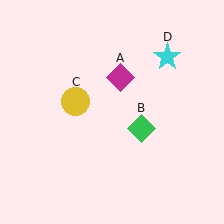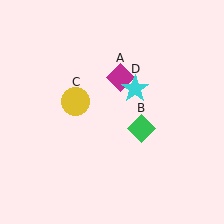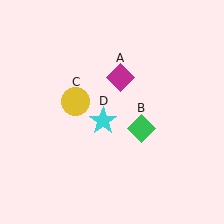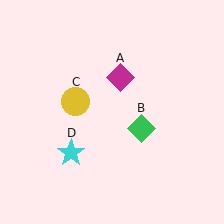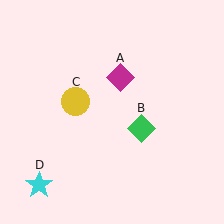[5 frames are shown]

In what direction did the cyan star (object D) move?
The cyan star (object D) moved down and to the left.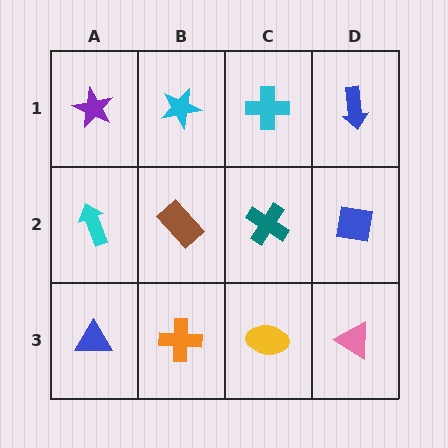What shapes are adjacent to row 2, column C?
A cyan cross (row 1, column C), a yellow ellipse (row 3, column C), a brown rectangle (row 2, column B), a blue square (row 2, column D).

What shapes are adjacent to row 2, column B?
A cyan star (row 1, column B), an orange cross (row 3, column B), a cyan arrow (row 2, column A), a teal cross (row 2, column C).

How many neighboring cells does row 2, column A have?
3.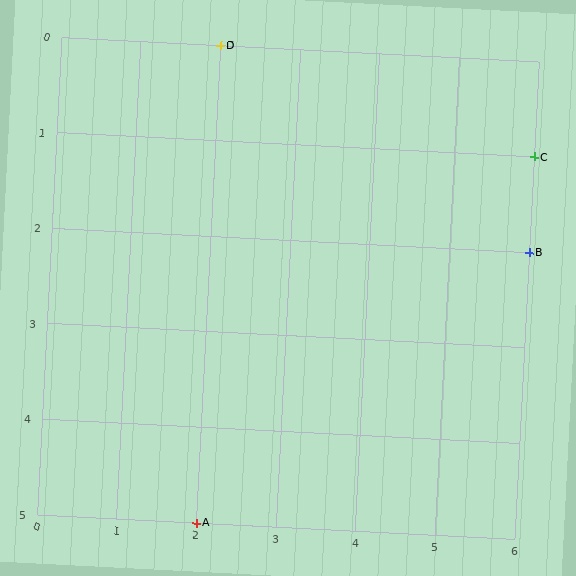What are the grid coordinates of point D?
Point D is at grid coordinates (2, 0).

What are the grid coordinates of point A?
Point A is at grid coordinates (2, 5).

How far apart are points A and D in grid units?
Points A and D are 5 rows apart.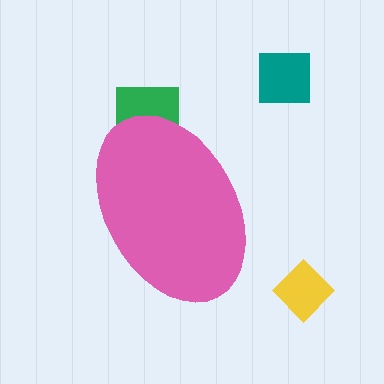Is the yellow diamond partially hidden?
No, the yellow diamond is fully visible.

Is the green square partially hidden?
Yes, the green square is partially hidden behind the pink ellipse.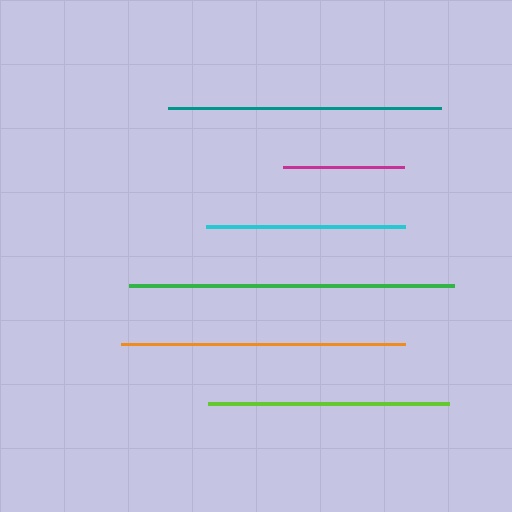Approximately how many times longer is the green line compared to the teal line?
The green line is approximately 1.2 times the length of the teal line.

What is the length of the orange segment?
The orange segment is approximately 284 pixels long.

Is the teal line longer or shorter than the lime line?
The teal line is longer than the lime line.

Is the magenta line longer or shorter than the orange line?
The orange line is longer than the magenta line.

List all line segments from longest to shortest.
From longest to shortest: green, orange, teal, lime, cyan, magenta.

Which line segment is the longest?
The green line is the longest at approximately 325 pixels.